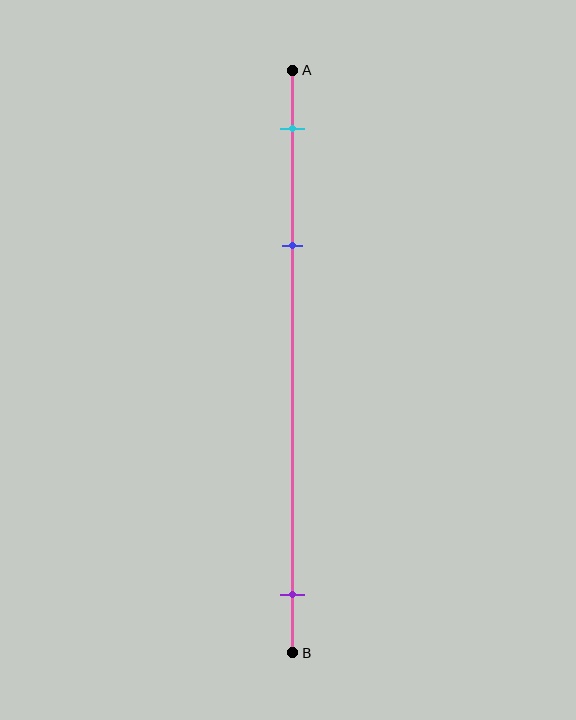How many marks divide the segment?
There are 3 marks dividing the segment.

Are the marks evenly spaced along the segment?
No, the marks are not evenly spaced.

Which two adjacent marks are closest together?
The cyan and blue marks are the closest adjacent pair.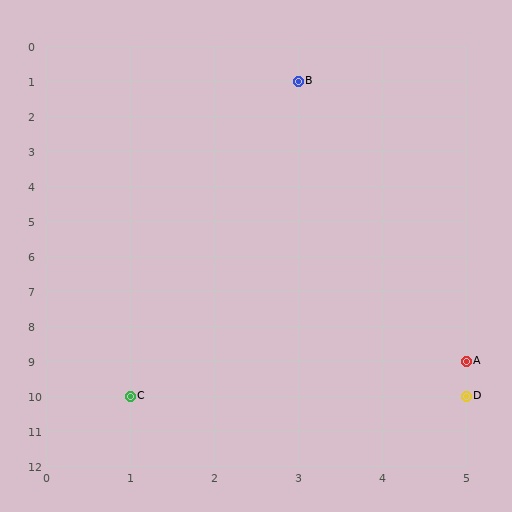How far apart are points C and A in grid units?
Points C and A are 4 columns and 1 row apart (about 4.1 grid units diagonally).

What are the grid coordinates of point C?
Point C is at grid coordinates (1, 10).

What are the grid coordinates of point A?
Point A is at grid coordinates (5, 9).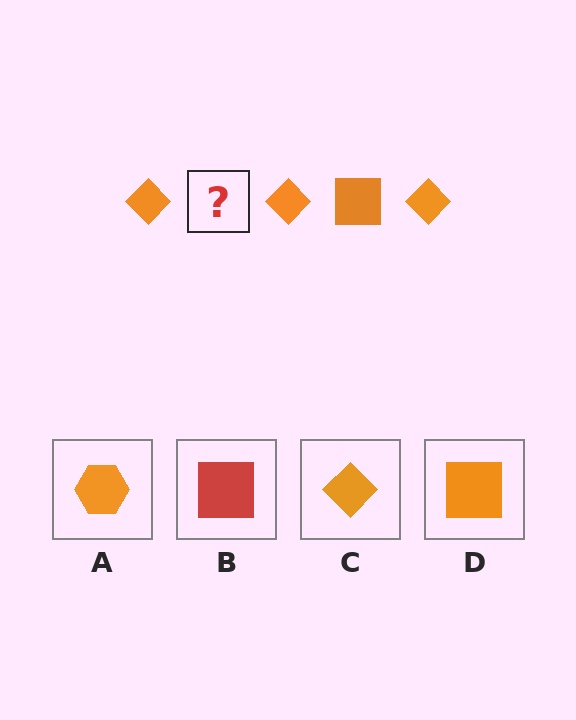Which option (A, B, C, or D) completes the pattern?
D.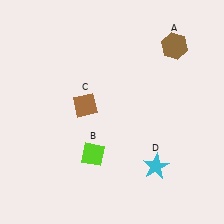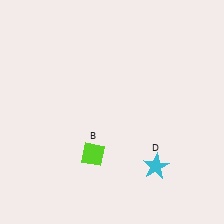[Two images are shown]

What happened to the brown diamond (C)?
The brown diamond (C) was removed in Image 2. It was in the top-left area of Image 1.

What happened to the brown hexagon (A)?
The brown hexagon (A) was removed in Image 2. It was in the top-right area of Image 1.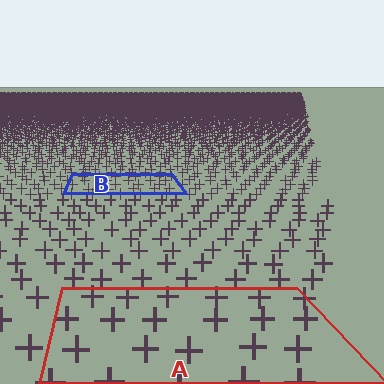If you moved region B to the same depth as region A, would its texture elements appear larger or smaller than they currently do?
They would appear larger. At a closer depth, the same texture elements are projected at a bigger on-screen size.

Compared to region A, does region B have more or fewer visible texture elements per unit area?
Region B has more texture elements per unit area — they are packed more densely because it is farther away.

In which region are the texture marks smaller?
The texture marks are smaller in region B, because it is farther away.